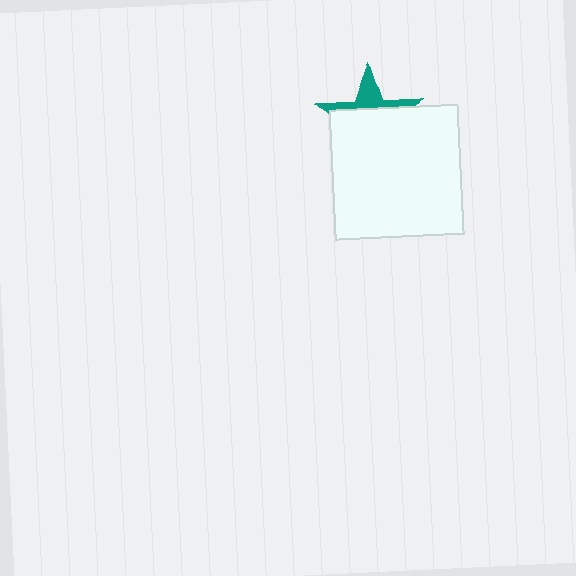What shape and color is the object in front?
The object in front is a white square.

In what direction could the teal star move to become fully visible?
The teal star could move up. That would shift it out from behind the white square entirely.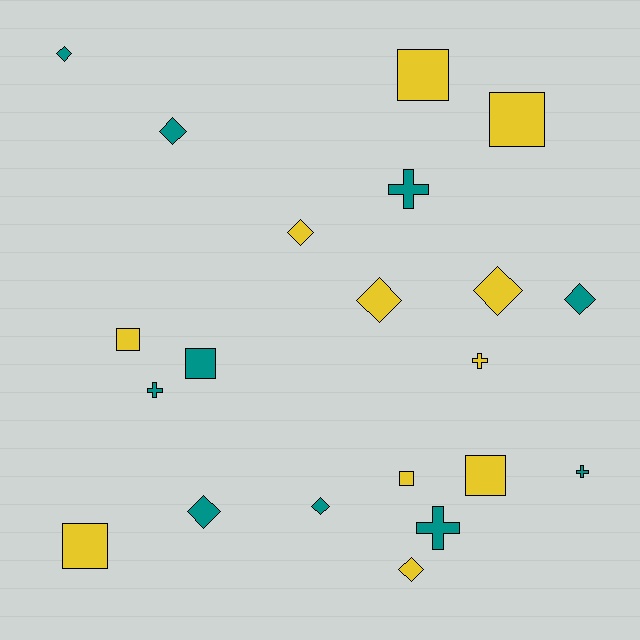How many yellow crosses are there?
There is 1 yellow cross.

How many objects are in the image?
There are 21 objects.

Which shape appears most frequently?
Diamond, with 9 objects.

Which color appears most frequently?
Yellow, with 11 objects.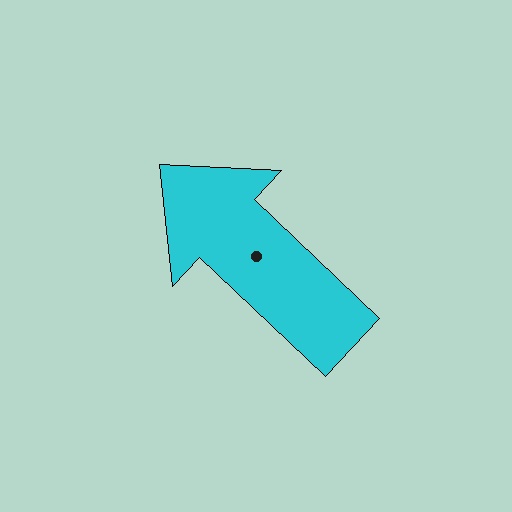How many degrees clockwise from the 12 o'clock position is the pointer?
Approximately 313 degrees.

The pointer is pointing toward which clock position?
Roughly 10 o'clock.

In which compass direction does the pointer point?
Northwest.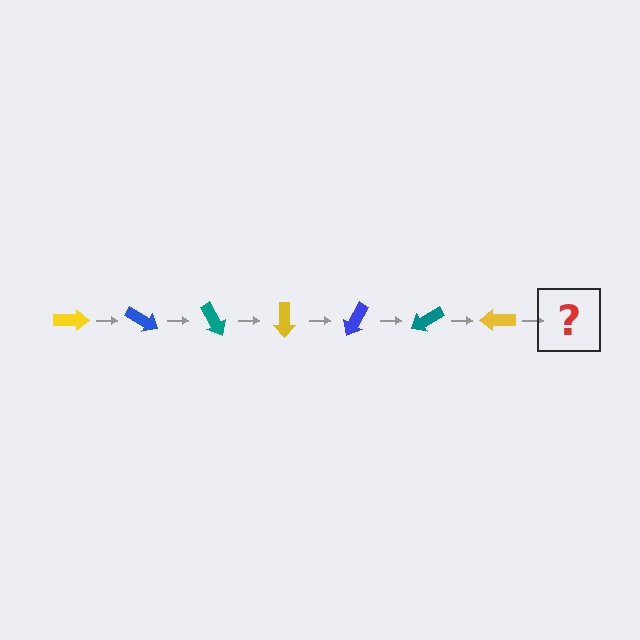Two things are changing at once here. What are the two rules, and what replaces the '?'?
The two rules are that it rotates 30 degrees each step and the color cycles through yellow, blue, and teal. The '?' should be a blue arrow, rotated 210 degrees from the start.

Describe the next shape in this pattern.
It should be a blue arrow, rotated 210 degrees from the start.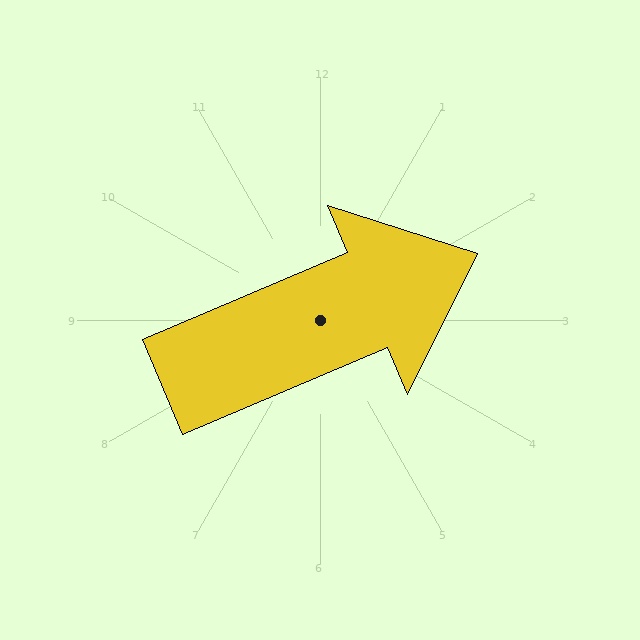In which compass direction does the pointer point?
Northeast.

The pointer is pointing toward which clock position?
Roughly 2 o'clock.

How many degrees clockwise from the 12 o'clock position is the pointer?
Approximately 67 degrees.